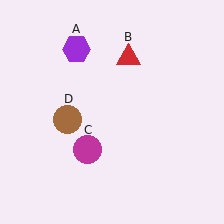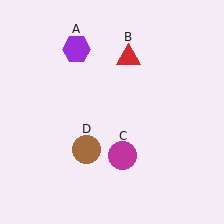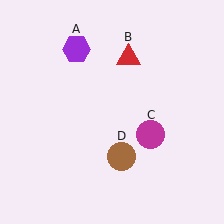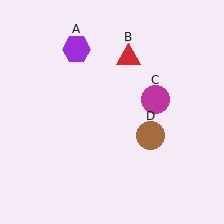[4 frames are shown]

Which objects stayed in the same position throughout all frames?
Purple hexagon (object A) and red triangle (object B) remained stationary.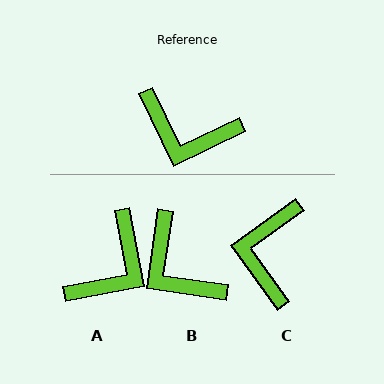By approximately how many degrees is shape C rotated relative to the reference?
Approximately 80 degrees clockwise.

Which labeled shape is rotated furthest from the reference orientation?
C, about 80 degrees away.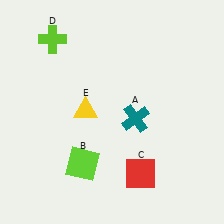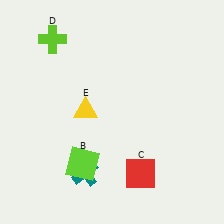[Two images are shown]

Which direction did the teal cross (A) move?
The teal cross (A) moved down.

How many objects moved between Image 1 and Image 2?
1 object moved between the two images.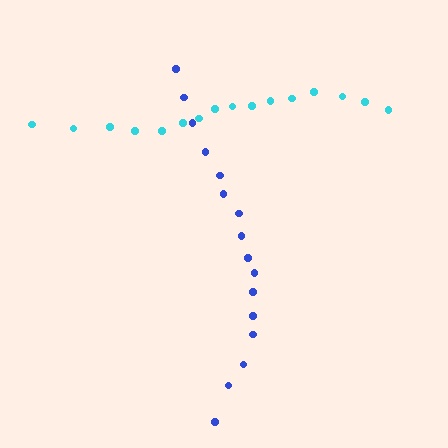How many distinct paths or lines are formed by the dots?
There are 2 distinct paths.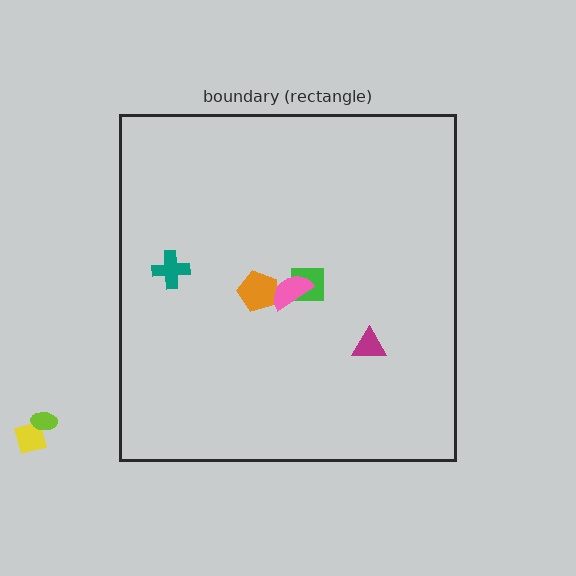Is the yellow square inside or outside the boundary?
Outside.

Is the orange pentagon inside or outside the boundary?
Inside.